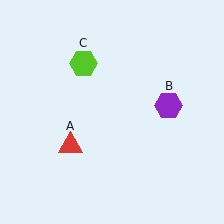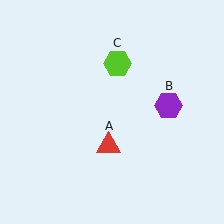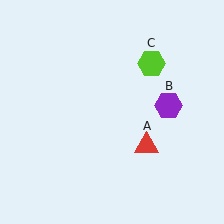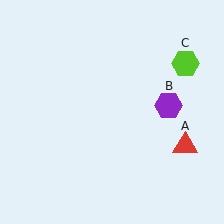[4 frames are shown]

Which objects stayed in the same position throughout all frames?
Purple hexagon (object B) remained stationary.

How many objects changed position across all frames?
2 objects changed position: red triangle (object A), lime hexagon (object C).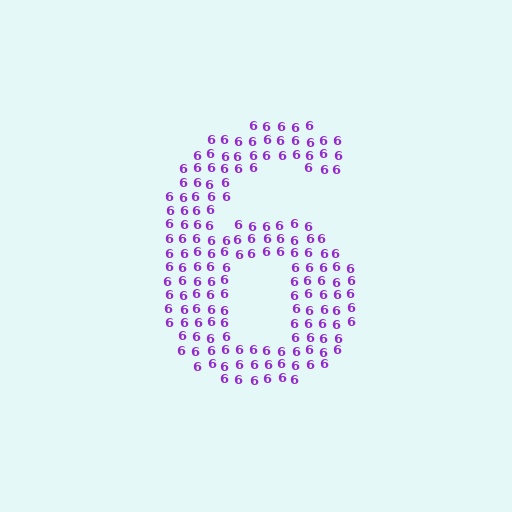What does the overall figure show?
The overall figure shows the digit 6.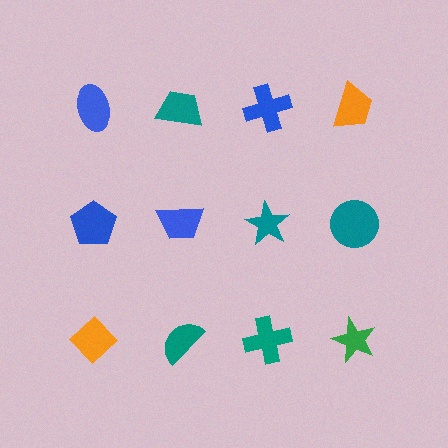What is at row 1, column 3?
A blue cross.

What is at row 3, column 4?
A green star.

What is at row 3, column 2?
A teal semicircle.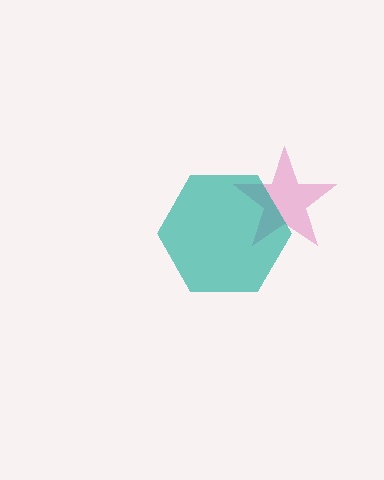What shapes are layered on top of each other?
The layered shapes are: a pink star, a teal hexagon.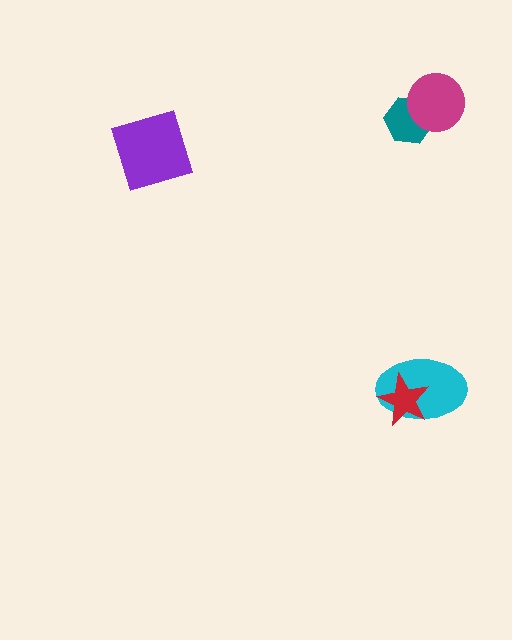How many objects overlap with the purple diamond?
0 objects overlap with the purple diamond.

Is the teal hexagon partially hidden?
Yes, it is partially covered by another shape.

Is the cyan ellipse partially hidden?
Yes, it is partially covered by another shape.